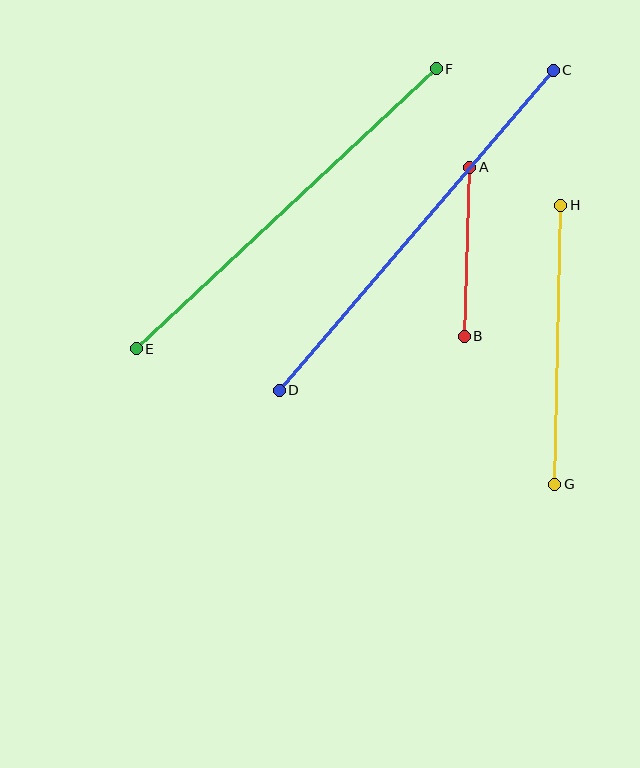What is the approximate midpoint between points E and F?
The midpoint is at approximately (286, 209) pixels.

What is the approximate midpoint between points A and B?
The midpoint is at approximately (467, 252) pixels.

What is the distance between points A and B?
The distance is approximately 169 pixels.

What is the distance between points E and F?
The distance is approximately 410 pixels.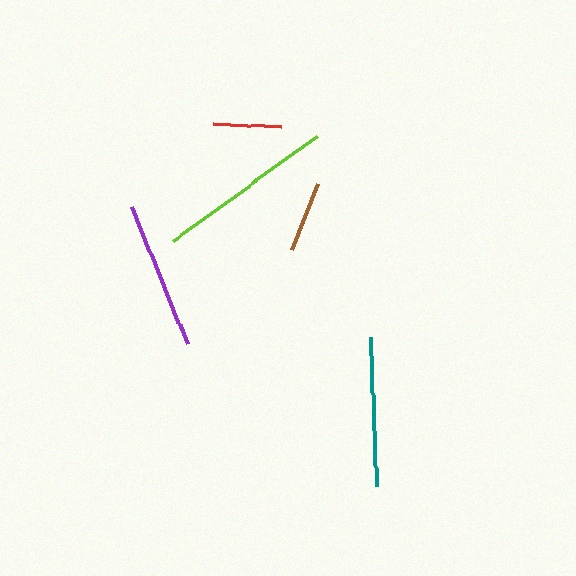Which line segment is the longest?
The lime line is the longest at approximately 178 pixels.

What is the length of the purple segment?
The purple segment is approximately 148 pixels long.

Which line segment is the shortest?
The red line is the shortest at approximately 68 pixels.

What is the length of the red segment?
The red segment is approximately 68 pixels long.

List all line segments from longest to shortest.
From longest to shortest: lime, teal, purple, brown, red.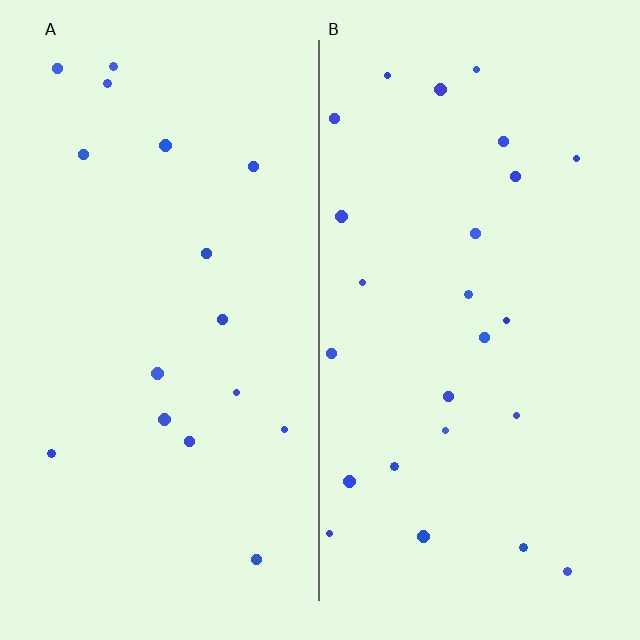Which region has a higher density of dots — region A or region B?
B (the right).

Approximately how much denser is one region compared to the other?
Approximately 1.5× — region B over region A.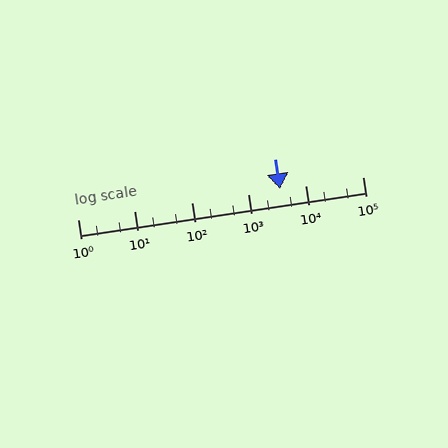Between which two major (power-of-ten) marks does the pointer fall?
The pointer is between 1000 and 10000.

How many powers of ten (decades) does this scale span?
The scale spans 5 decades, from 1 to 100000.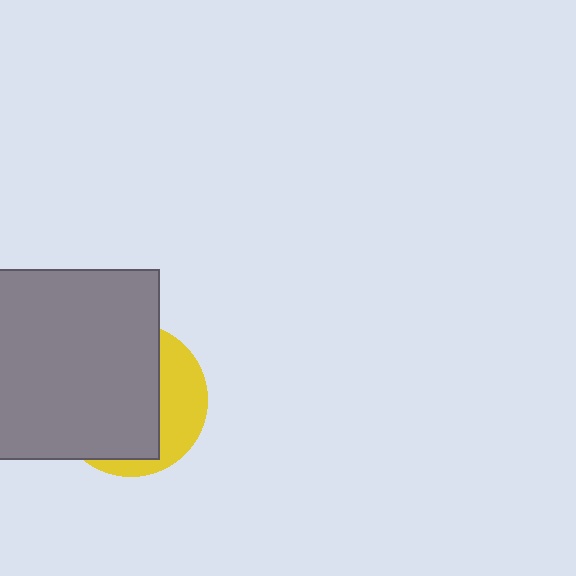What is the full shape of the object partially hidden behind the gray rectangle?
The partially hidden object is a yellow circle.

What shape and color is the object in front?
The object in front is a gray rectangle.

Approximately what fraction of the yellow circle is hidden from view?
Roughly 68% of the yellow circle is hidden behind the gray rectangle.